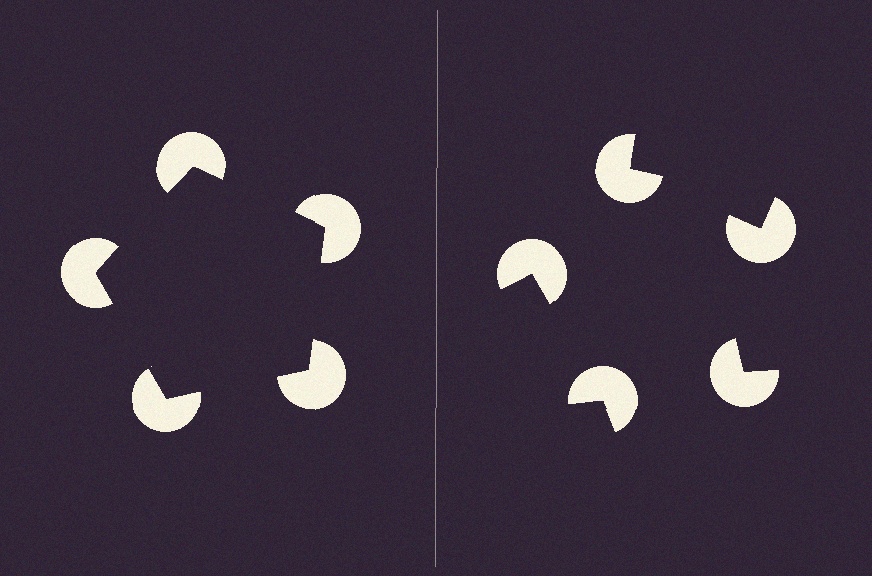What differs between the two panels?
The pac-man discs are positioned identically on both sides; only the wedge orientations differ. On the left they align to a pentagon; on the right they are misaligned.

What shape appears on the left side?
An illusory pentagon.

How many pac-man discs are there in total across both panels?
10 — 5 on each side.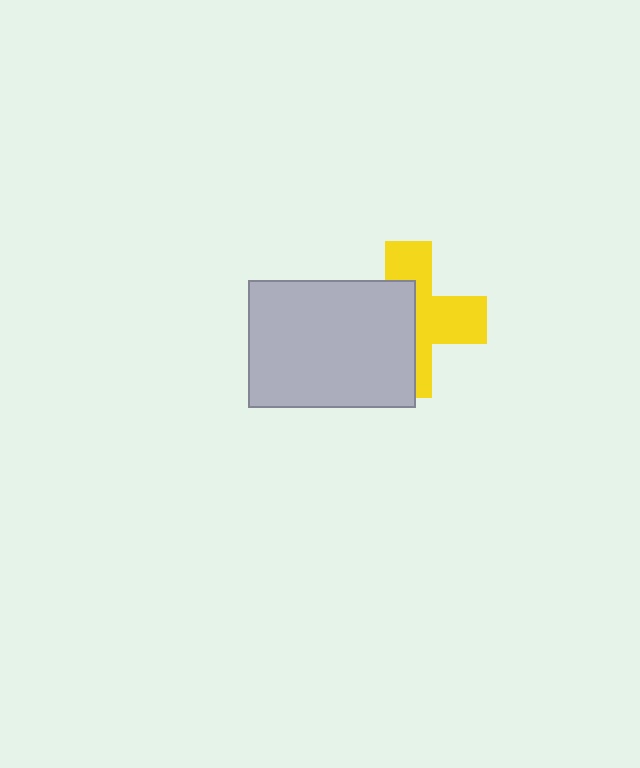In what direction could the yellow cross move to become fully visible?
The yellow cross could move right. That would shift it out from behind the light gray rectangle entirely.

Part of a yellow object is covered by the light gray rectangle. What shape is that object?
It is a cross.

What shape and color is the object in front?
The object in front is a light gray rectangle.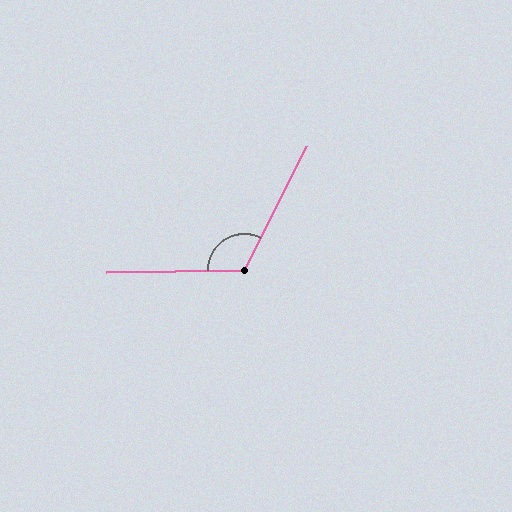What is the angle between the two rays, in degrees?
Approximately 118 degrees.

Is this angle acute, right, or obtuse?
It is obtuse.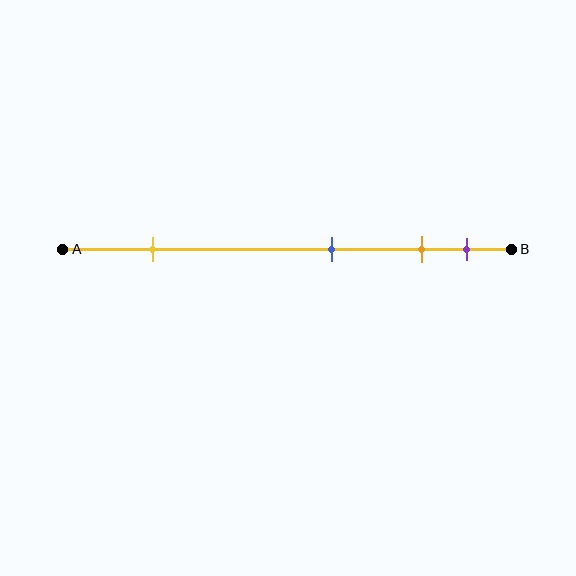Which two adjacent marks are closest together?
The orange and purple marks are the closest adjacent pair.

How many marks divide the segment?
There are 4 marks dividing the segment.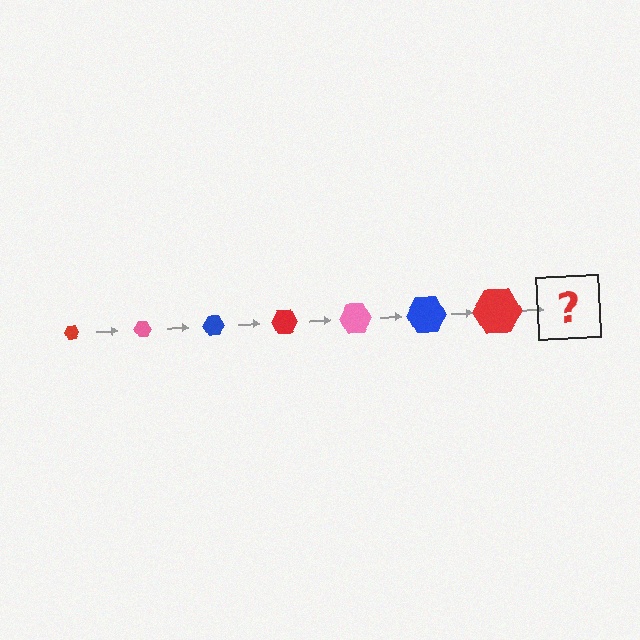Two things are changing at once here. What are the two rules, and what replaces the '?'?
The two rules are that the hexagon grows larger each step and the color cycles through red, pink, and blue. The '?' should be a pink hexagon, larger than the previous one.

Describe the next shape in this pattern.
It should be a pink hexagon, larger than the previous one.